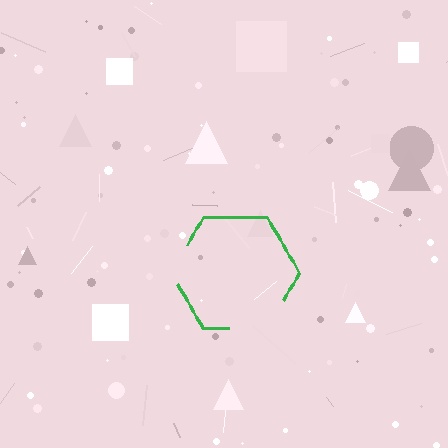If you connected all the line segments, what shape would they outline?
They would outline a hexagon.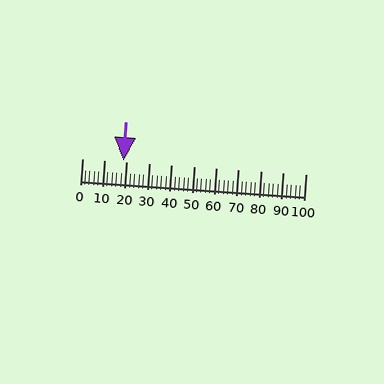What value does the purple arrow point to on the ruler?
The purple arrow points to approximately 19.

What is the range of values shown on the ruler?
The ruler shows values from 0 to 100.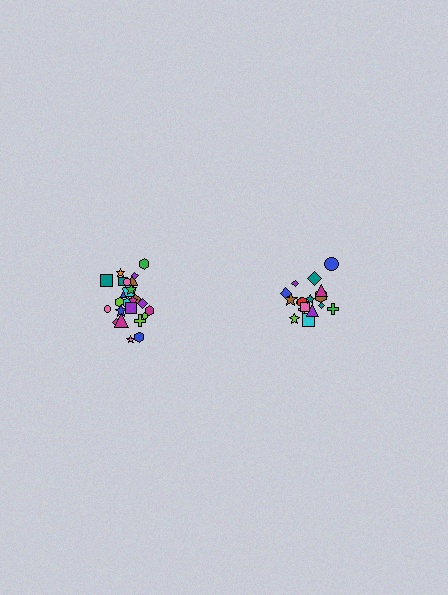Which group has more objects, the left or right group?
The left group.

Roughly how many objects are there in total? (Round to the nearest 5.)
Roughly 45 objects in total.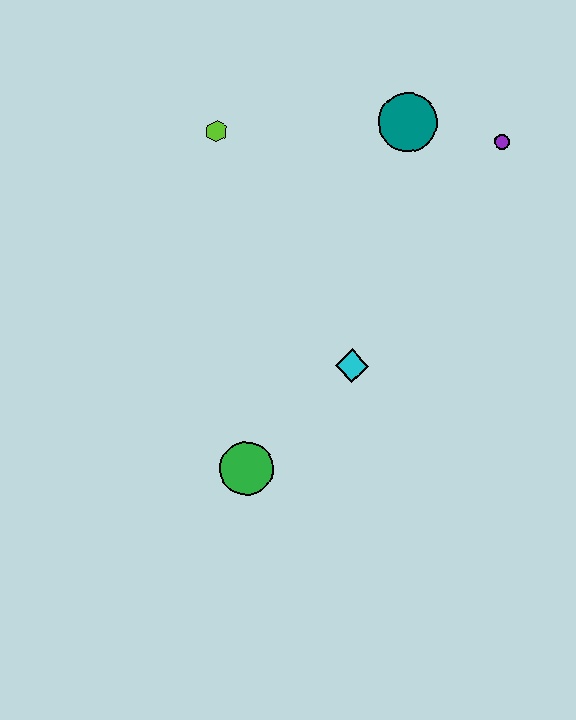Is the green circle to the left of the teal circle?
Yes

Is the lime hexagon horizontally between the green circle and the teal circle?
No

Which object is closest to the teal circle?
The purple circle is closest to the teal circle.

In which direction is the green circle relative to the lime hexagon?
The green circle is below the lime hexagon.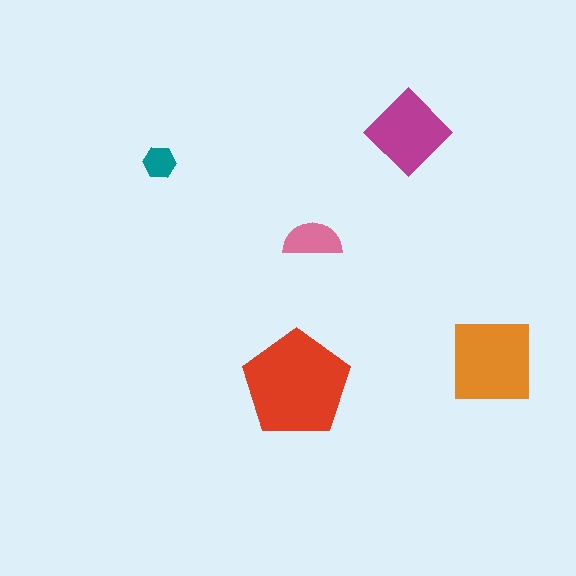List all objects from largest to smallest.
The red pentagon, the orange square, the magenta diamond, the pink semicircle, the teal hexagon.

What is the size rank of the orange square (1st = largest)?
2nd.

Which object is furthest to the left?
The teal hexagon is leftmost.